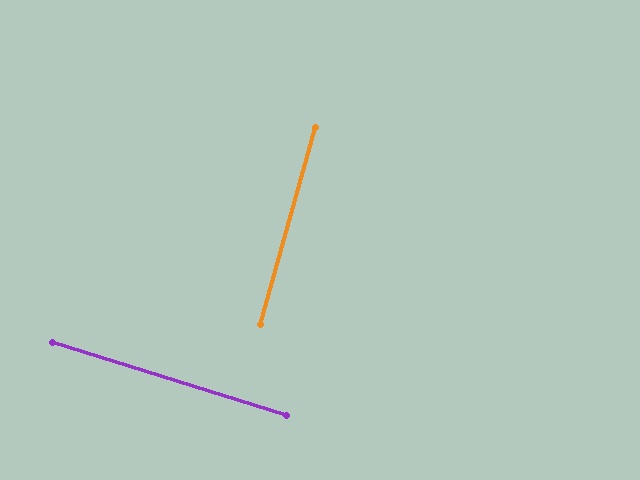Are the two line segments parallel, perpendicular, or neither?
Perpendicular — they meet at approximately 88°.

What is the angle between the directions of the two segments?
Approximately 88 degrees.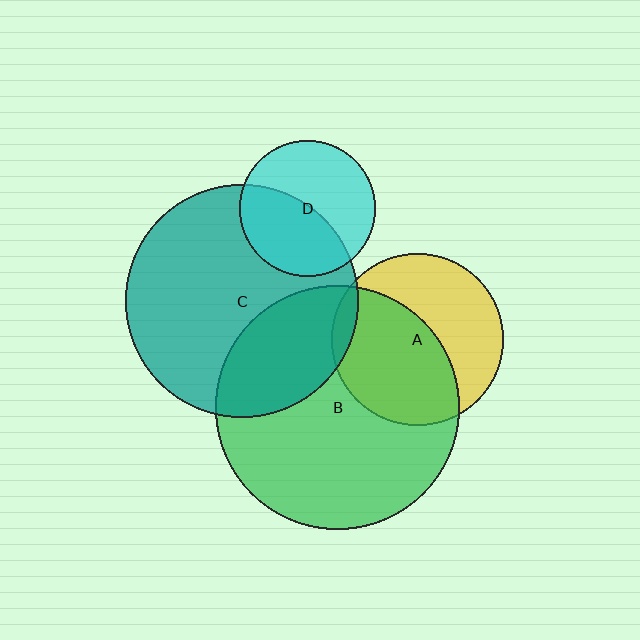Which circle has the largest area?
Circle B (green).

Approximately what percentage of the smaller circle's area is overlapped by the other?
Approximately 30%.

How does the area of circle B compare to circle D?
Approximately 3.2 times.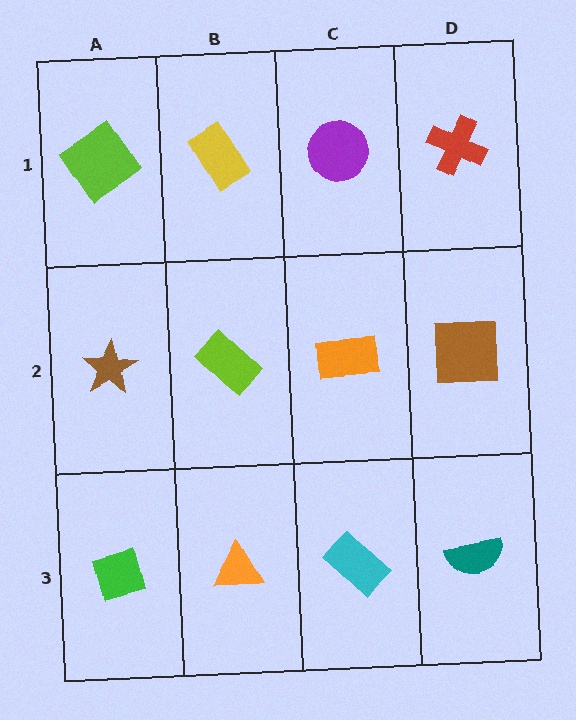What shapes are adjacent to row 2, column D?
A red cross (row 1, column D), a teal semicircle (row 3, column D), an orange rectangle (row 2, column C).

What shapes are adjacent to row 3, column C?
An orange rectangle (row 2, column C), an orange triangle (row 3, column B), a teal semicircle (row 3, column D).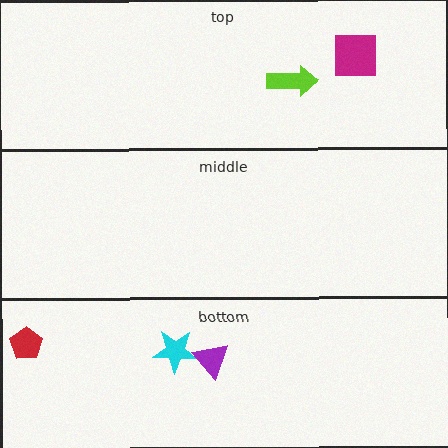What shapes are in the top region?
The lime arrow, the magenta square.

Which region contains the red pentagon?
The bottom region.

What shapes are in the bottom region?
The cyan star, the purple triangle, the red pentagon.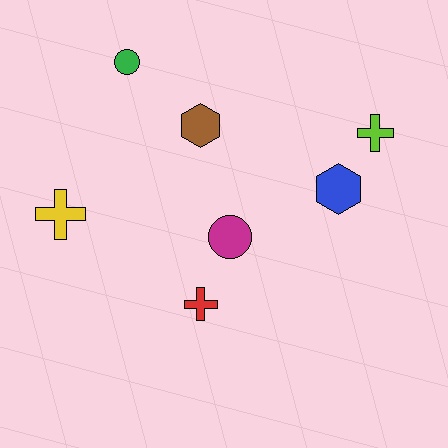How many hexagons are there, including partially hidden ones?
There are 2 hexagons.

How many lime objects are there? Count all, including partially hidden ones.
There is 1 lime object.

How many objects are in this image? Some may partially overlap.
There are 7 objects.